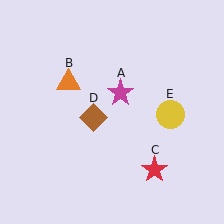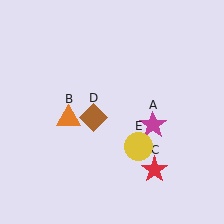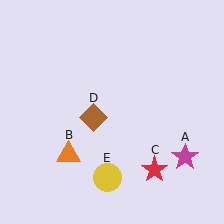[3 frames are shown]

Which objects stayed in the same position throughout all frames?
Red star (object C) and brown diamond (object D) remained stationary.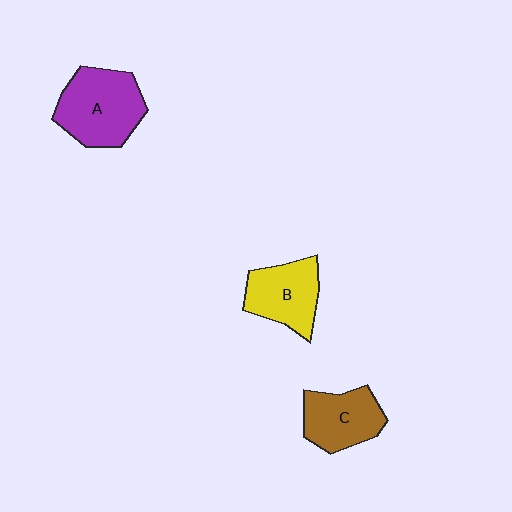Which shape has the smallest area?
Shape C (brown).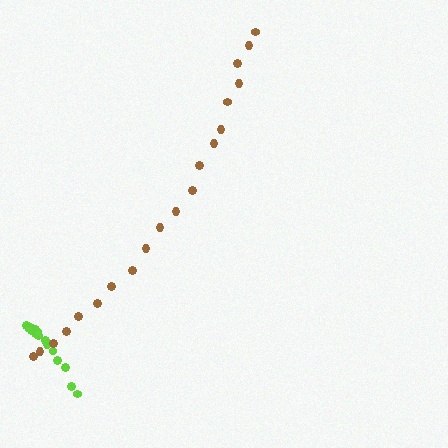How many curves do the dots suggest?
There are 2 distinct paths.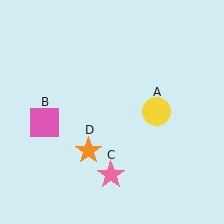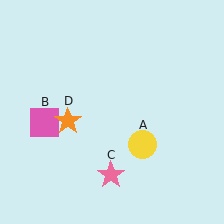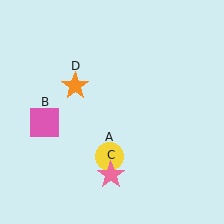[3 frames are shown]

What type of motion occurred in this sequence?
The yellow circle (object A), orange star (object D) rotated clockwise around the center of the scene.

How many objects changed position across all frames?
2 objects changed position: yellow circle (object A), orange star (object D).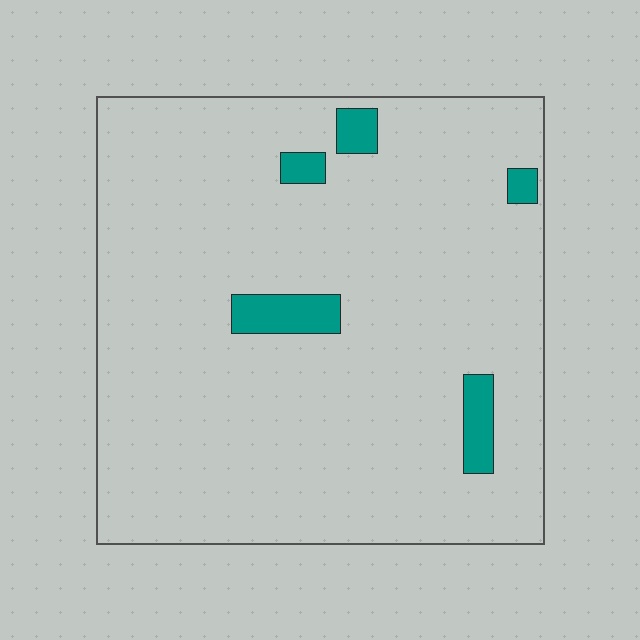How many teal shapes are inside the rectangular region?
5.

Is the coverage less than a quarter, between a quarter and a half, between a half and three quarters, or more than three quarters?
Less than a quarter.